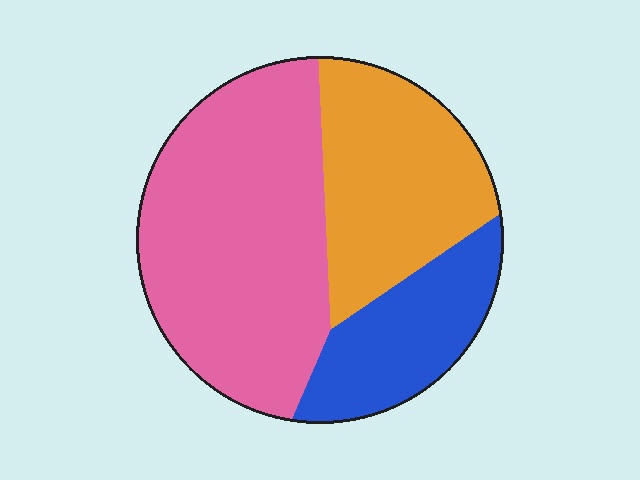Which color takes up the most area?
Pink, at roughly 50%.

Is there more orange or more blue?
Orange.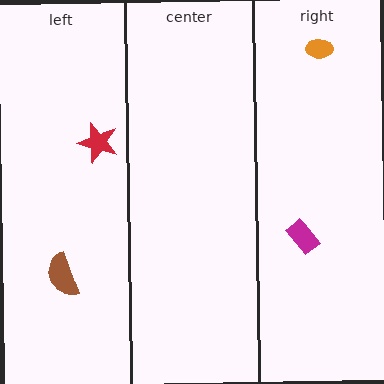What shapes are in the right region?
The orange ellipse, the magenta rectangle.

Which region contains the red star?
The left region.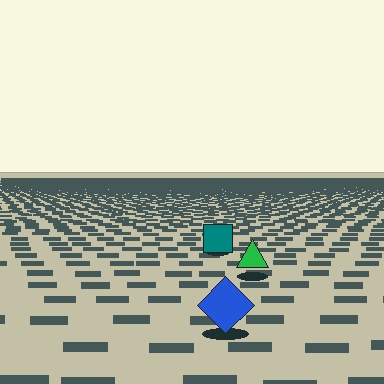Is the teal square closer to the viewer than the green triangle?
No. The green triangle is closer — you can tell from the texture gradient: the ground texture is coarser near it.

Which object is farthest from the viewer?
The teal square is farthest from the viewer. It appears smaller and the ground texture around it is denser.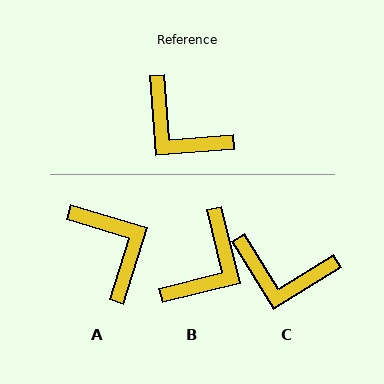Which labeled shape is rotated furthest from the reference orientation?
A, about 159 degrees away.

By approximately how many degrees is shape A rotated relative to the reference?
Approximately 159 degrees counter-clockwise.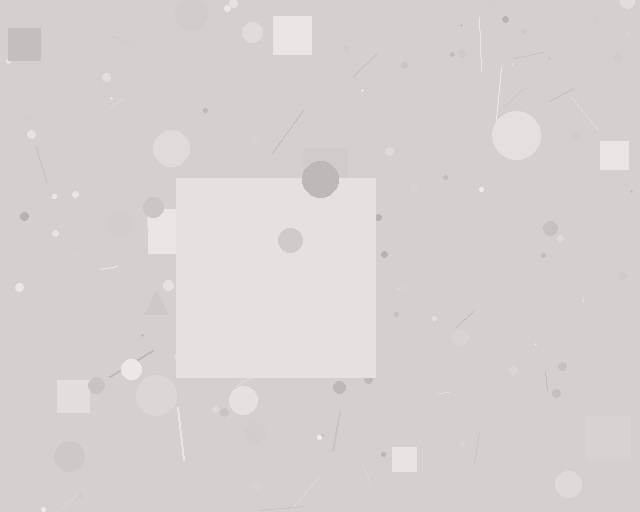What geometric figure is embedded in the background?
A square is embedded in the background.